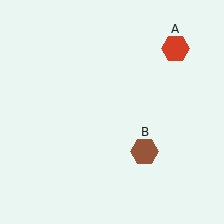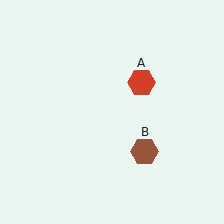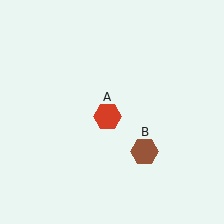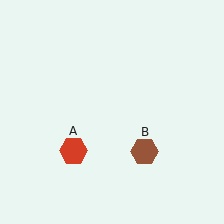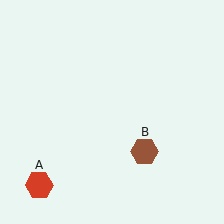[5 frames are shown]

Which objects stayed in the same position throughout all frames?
Brown hexagon (object B) remained stationary.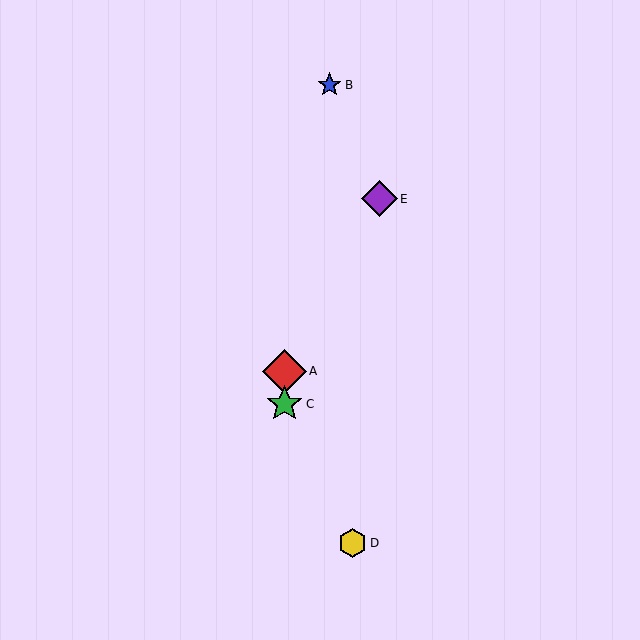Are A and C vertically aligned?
Yes, both are at x≈284.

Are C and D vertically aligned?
No, C is at x≈284 and D is at x≈352.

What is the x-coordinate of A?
Object A is at x≈284.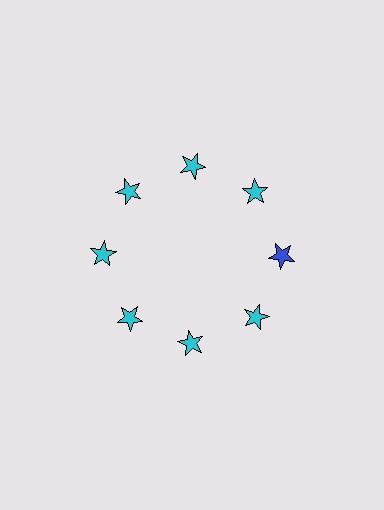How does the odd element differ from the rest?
It has a different color: blue instead of cyan.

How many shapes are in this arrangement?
There are 8 shapes arranged in a ring pattern.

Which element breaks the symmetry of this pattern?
The blue star at roughly the 3 o'clock position breaks the symmetry. All other shapes are cyan stars.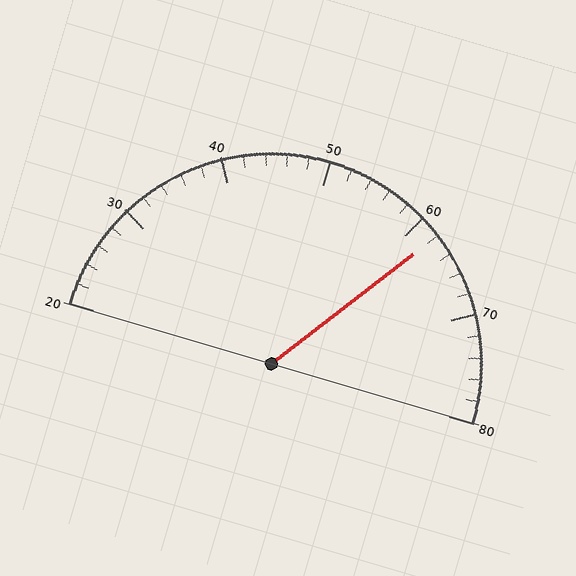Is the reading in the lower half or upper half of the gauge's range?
The reading is in the upper half of the range (20 to 80).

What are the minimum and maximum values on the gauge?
The gauge ranges from 20 to 80.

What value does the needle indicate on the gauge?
The needle indicates approximately 62.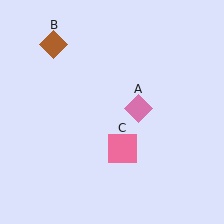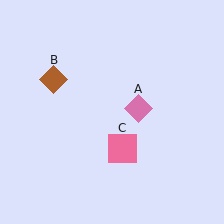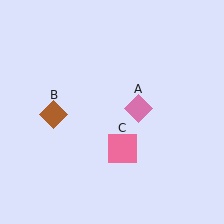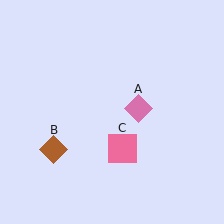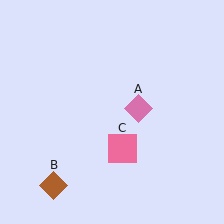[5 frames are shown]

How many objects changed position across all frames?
1 object changed position: brown diamond (object B).